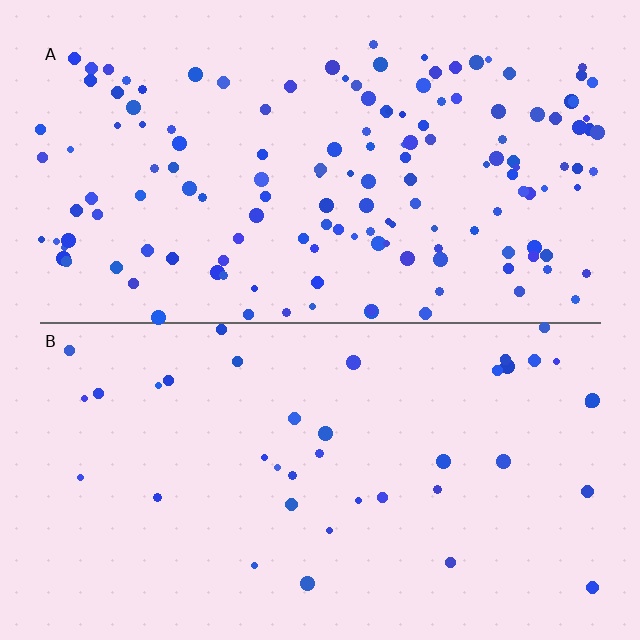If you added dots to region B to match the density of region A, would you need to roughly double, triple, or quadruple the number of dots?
Approximately quadruple.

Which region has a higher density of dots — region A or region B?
A (the top).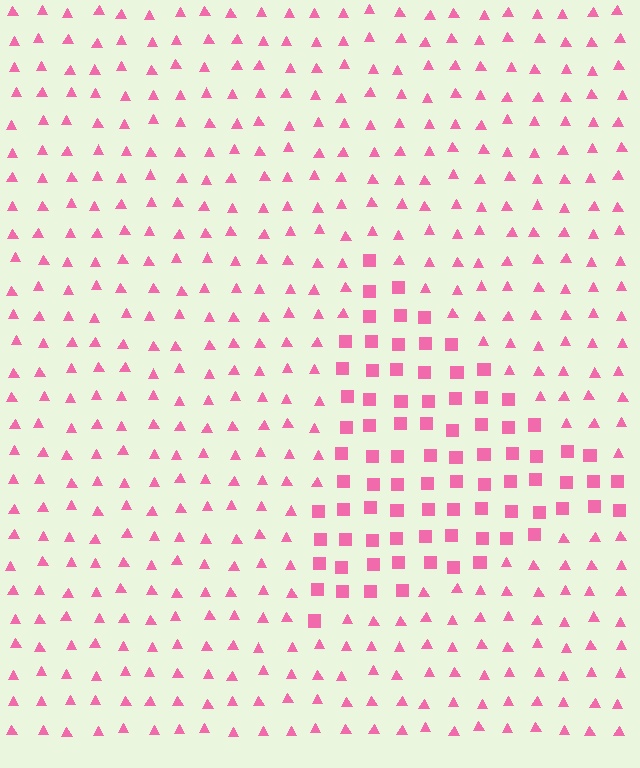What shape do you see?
I see a triangle.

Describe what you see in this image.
The image is filled with small pink elements arranged in a uniform grid. A triangle-shaped region contains squares, while the surrounding area contains triangles. The boundary is defined purely by the change in element shape.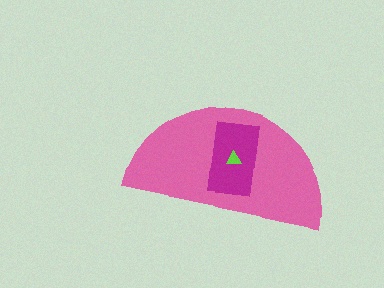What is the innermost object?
The lime triangle.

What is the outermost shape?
The pink semicircle.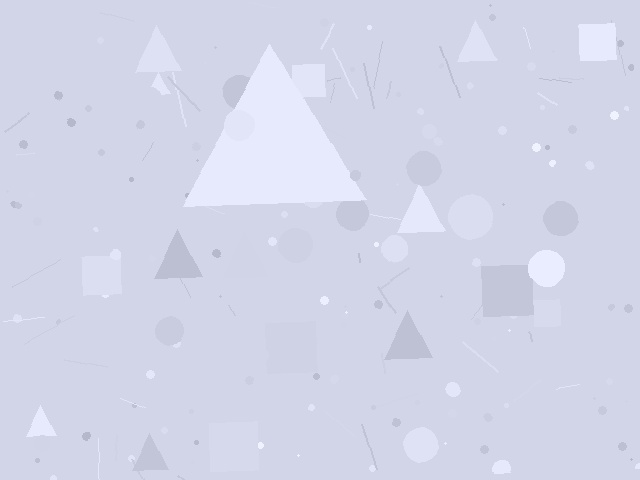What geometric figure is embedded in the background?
A triangle is embedded in the background.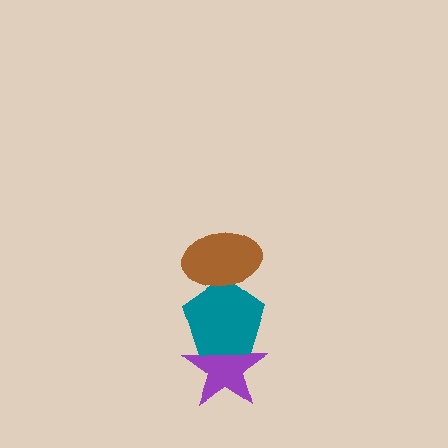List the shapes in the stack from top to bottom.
From top to bottom: the brown ellipse, the teal pentagon, the purple star.